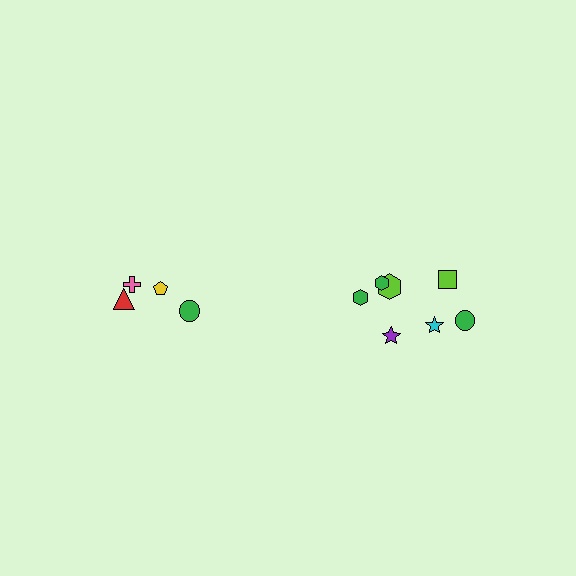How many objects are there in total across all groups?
There are 11 objects.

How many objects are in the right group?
There are 7 objects.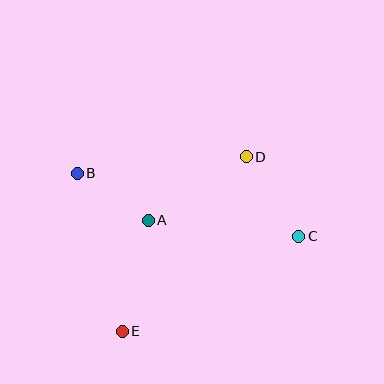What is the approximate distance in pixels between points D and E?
The distance between D and E is approximately 214 pixels.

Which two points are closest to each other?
Points A and B are closest to each other.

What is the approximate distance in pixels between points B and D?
The distance between B and D is approximately 170 pixels.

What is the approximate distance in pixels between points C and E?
The distance between C and E is approximately 201 pixels.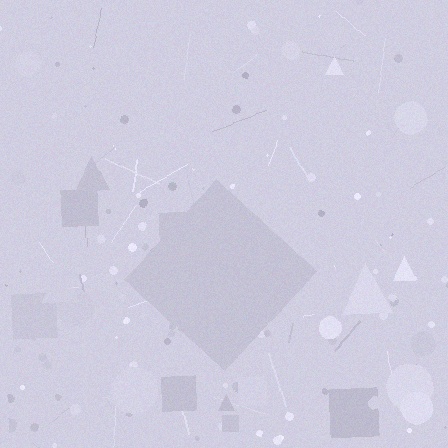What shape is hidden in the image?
A diamond is hidden in the image.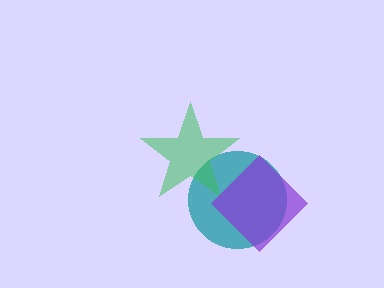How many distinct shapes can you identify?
There are 3 distinct shapes: a teal circle, a green star, a purple diamond.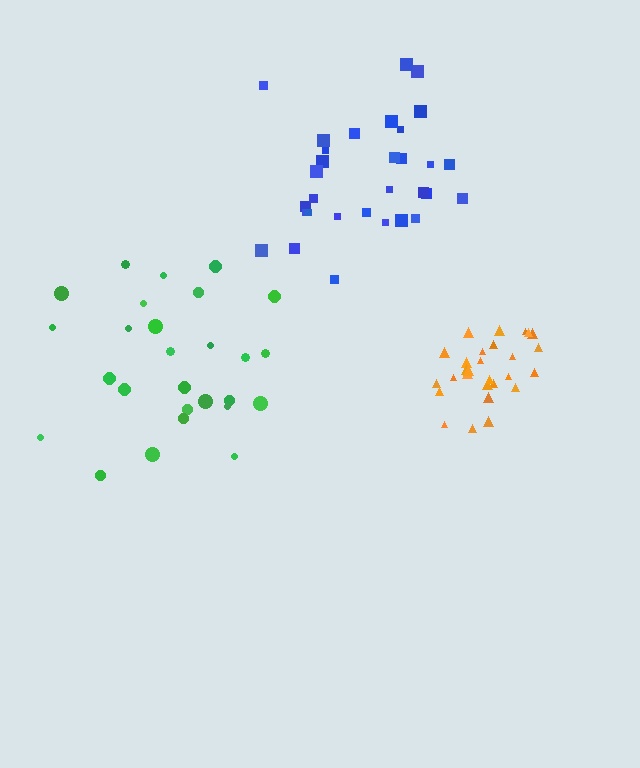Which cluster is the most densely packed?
Orange.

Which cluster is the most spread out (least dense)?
Green.